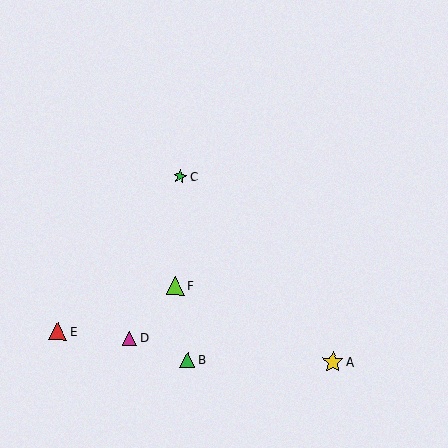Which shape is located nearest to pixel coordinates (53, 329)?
The red triangle (labeled E) at (58, 332) is nearest to that location.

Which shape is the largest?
The yellow star (labeled A) is the largest.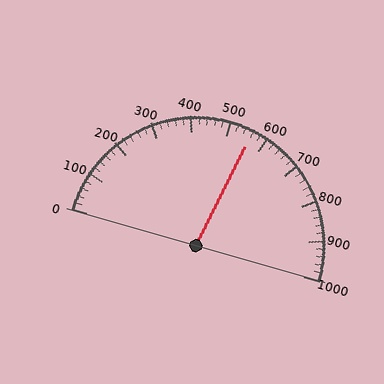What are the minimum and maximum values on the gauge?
The gauge ranges from 0 to 1000.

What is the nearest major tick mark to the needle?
The nearest major tick mark is 600.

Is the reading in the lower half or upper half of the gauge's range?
The reading is in the upper half of the range (0 to 1000).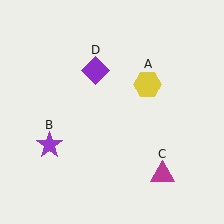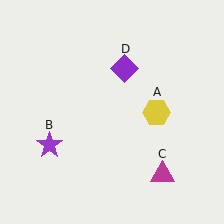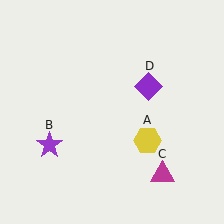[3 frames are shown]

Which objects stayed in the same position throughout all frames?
Purple star (object B) and magenta triangle (object C) remained stationary.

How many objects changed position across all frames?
2 objects changed position: yellow hexagon (object A), purple diamond (object D).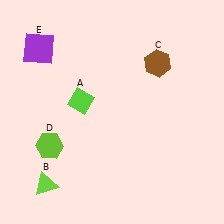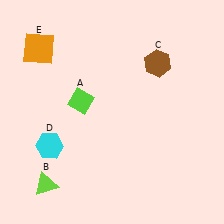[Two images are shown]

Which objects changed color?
D changed from lime to cyan. E changed from purple to orange.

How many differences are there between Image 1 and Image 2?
There are 2 differences between the two images.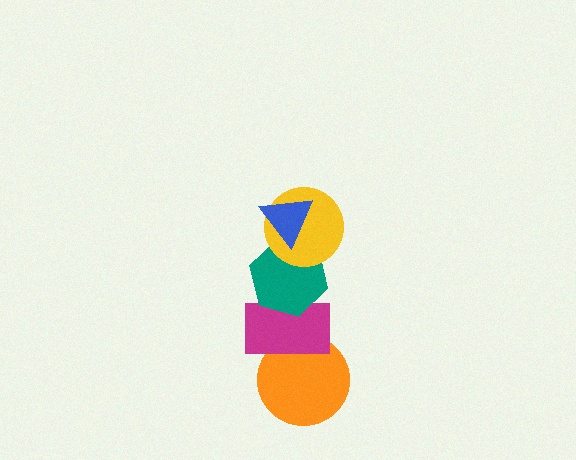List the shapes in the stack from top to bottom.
From top to bottom: the blue triangle, the yellow circle, the teal hexagon, the magenta rectangle, the orange circle.